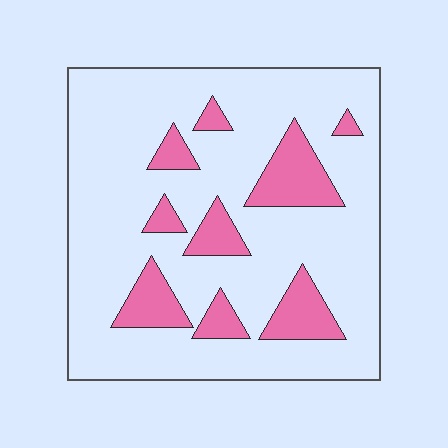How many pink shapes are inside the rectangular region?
9.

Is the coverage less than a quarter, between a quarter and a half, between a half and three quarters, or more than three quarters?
Less than a quarter.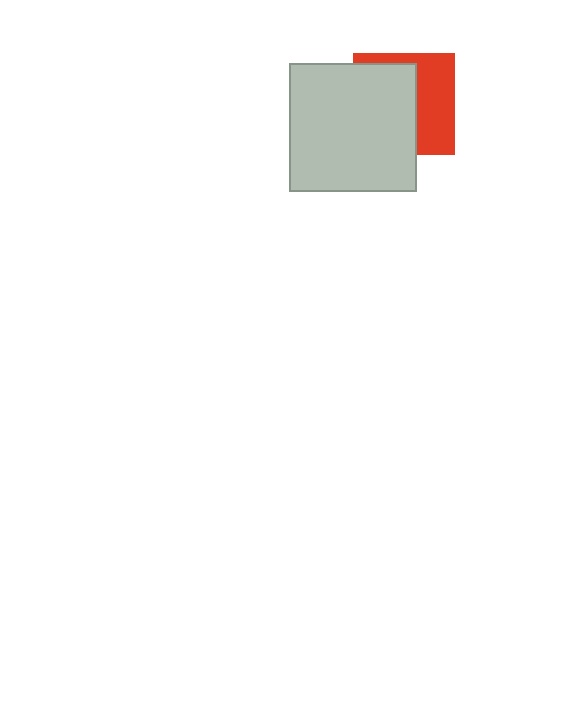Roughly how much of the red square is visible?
A small part of it is visible (roughly 43%).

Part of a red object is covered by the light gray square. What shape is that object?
It is a square.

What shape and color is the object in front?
The object in front is a light gray square.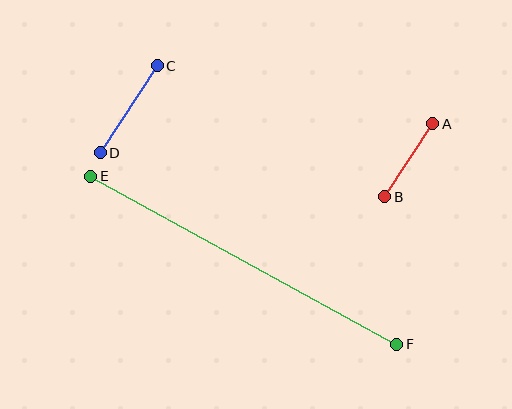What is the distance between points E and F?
The distance is approximately 349 pixels.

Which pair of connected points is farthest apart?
Points E and F are farthest apart.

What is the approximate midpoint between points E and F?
The midpoint is at approximately (244, 260) pixels.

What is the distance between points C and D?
The distance is approximately 104 pixels.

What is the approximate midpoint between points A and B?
The midpoint is at approximately (409, 160) pixels.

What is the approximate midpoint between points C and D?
The midpoint is at approximately (129, 109) pixels.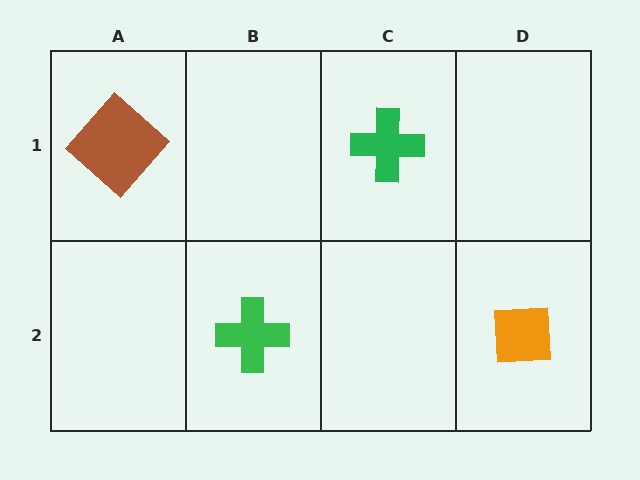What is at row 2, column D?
An orange square.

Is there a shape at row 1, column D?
No, that cell is empty.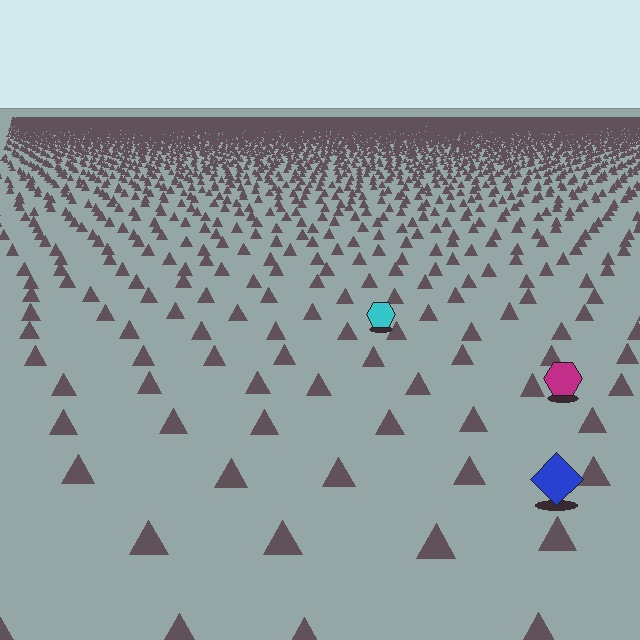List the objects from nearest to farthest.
From nearest to farthest: the blue diamond, the magenta hexagon, the cyan hexagon.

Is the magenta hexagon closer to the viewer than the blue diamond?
No. The blue diamond is closer — you can tell from the texture gradient: the ground texture is coarser near it.